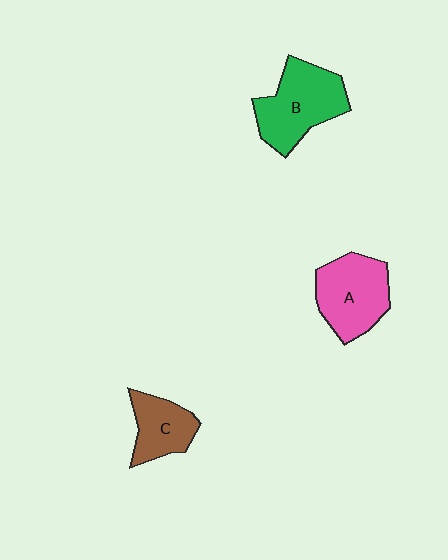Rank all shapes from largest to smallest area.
From largest to smallest: B (green), A (pink), C (brown).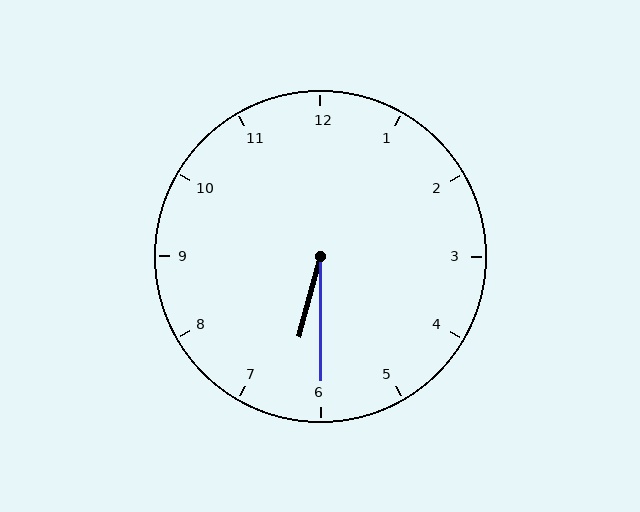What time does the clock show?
6:30.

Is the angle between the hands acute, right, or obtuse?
It is acute.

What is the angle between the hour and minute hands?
Approximately 15 degrees.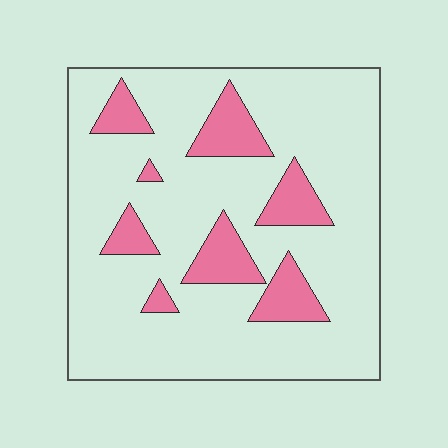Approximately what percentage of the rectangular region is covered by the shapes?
Approximately 20%.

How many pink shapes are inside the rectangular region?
8.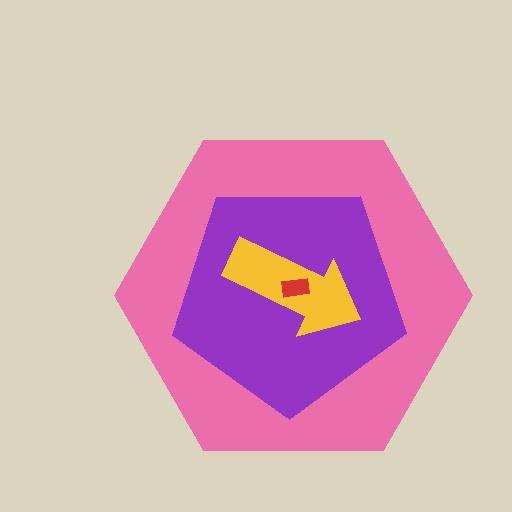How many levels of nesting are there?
4.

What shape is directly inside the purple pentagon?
The yellow arrow.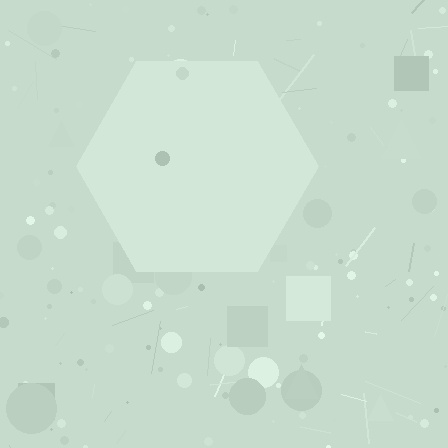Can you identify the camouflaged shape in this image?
The camouflaged shape is a hexagon.